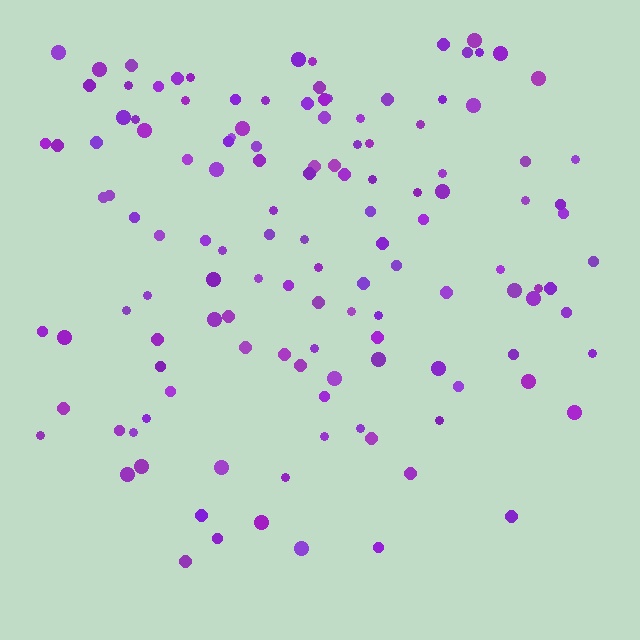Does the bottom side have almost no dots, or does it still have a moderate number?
Still a moderate number, just noticeably fewer than the top.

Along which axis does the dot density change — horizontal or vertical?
Vertical.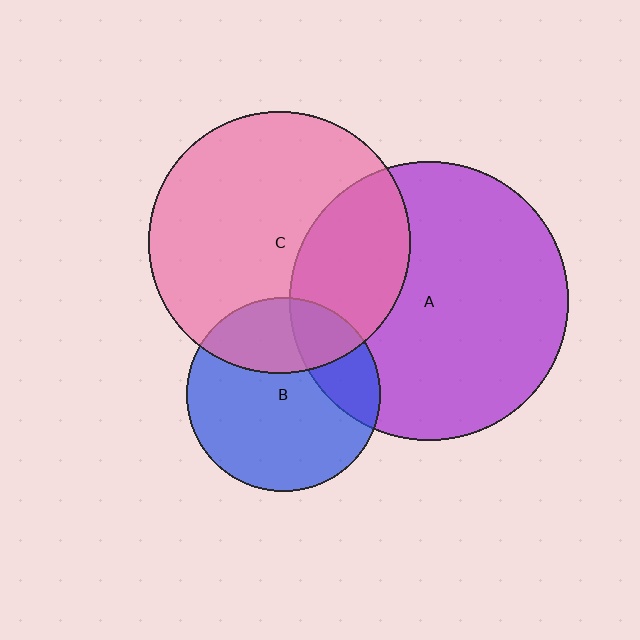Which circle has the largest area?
Circle A (purple).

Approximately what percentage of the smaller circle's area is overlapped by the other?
Approximately 30%.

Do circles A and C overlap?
Yes.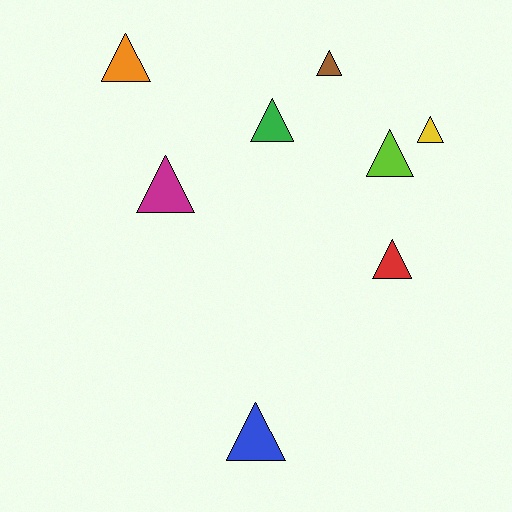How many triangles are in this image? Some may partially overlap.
There are 8 triangles.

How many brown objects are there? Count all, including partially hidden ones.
There is 1 brown object.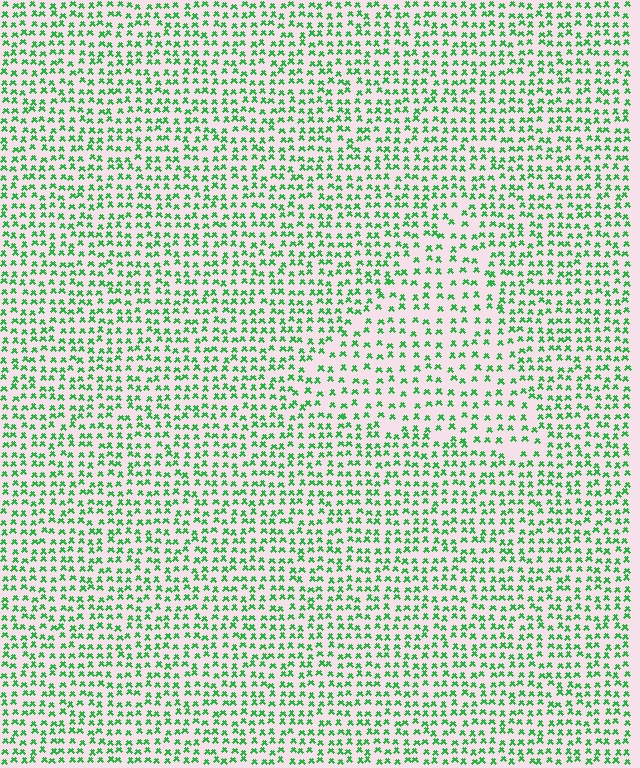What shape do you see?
I see a triangle.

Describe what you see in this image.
The image contains small green elements arranged at two different densities. A triangle-shaped region is visible where the elements are less densely packed than the surrounding area.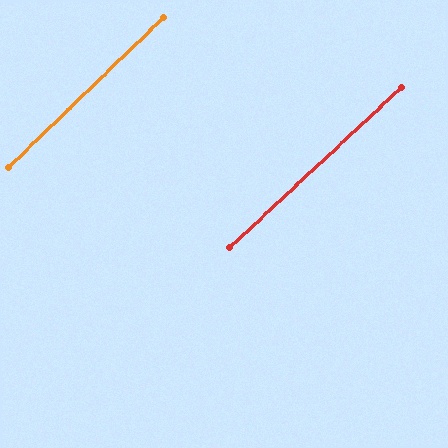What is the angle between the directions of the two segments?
Approximately 1 degree.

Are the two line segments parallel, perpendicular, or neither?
Parallel — their directions differ by only 1.0°.